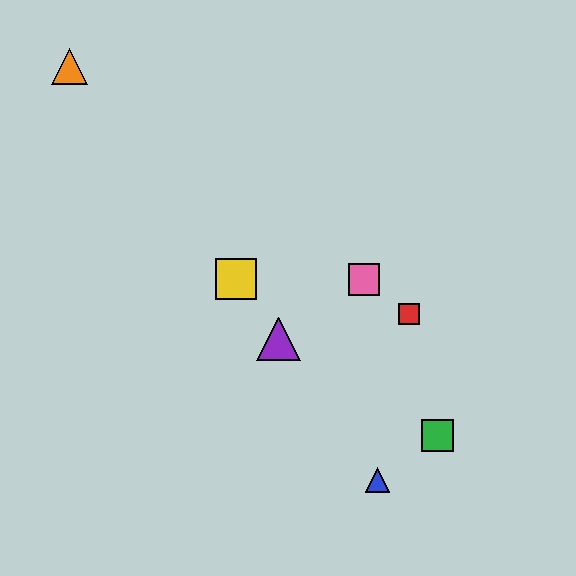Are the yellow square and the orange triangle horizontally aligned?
No, the yellow square is at y≈279 and the orange triangle is at y≈67.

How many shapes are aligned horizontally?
3 shapes (the yellow square, the cyan triangle, the pink square) are aligned horizontally.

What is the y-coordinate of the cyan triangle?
The cyan triangle is at y≈279.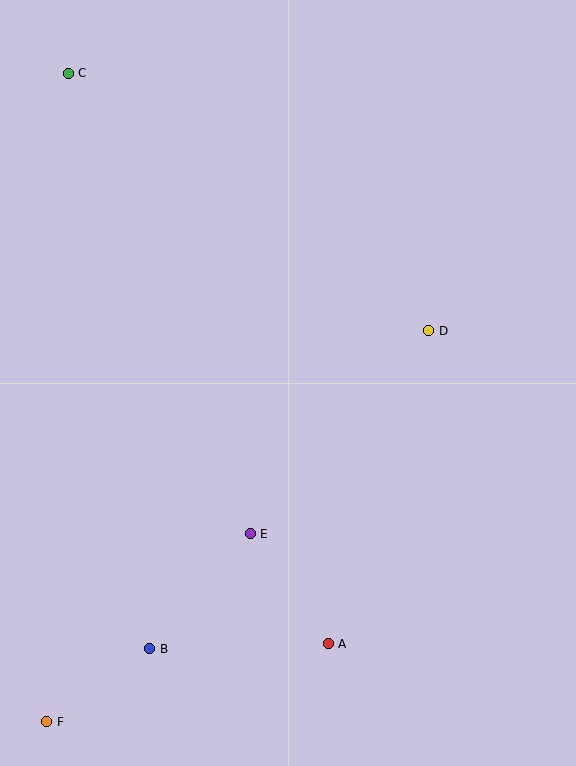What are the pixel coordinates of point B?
Point B is at (150, 649).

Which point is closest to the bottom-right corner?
Point A is closest to the bottom-right corner.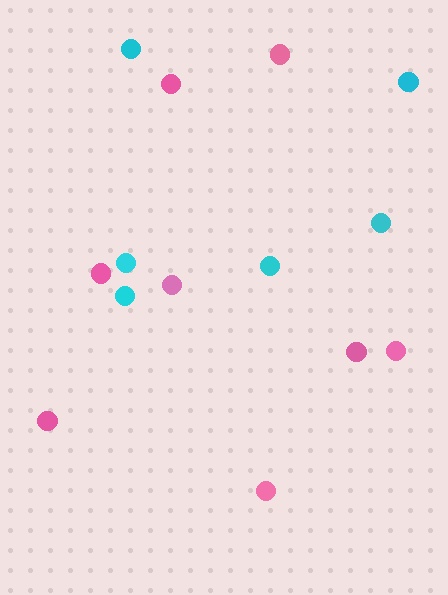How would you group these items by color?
There are 2 groups: one group of cyan circles (6) and one group of pink circles (8).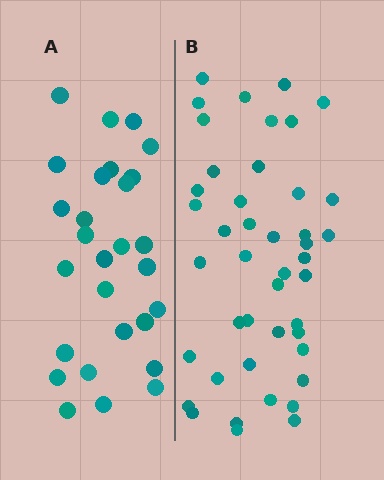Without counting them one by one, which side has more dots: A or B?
Region B (the right region) has more dots.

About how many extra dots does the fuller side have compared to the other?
Region B has approximately 15 more dots than region A.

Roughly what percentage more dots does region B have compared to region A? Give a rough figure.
About 55% more.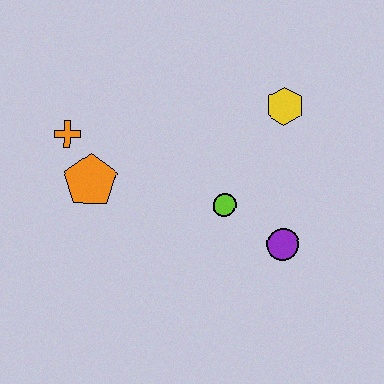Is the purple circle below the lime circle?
Yes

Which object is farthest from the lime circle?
The orange cross is farthest from the lime circle.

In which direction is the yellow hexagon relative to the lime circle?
The yellow hexagon is above the lime circle.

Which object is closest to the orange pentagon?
The orange cross is closest to the orange pentagon.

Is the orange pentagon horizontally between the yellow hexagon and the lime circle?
No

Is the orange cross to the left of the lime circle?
Yes